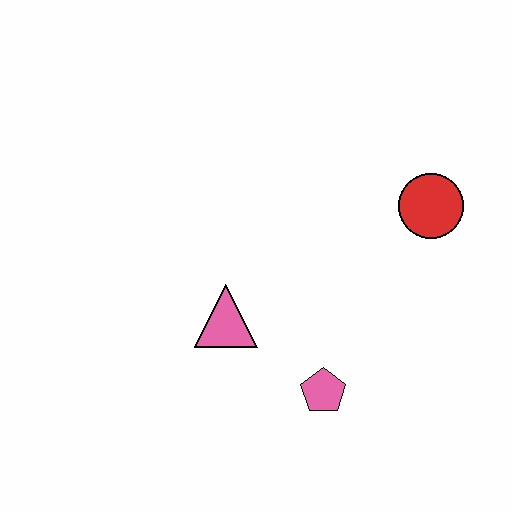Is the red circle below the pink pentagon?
No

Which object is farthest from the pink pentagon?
The red circle is farthest from the pink pentagon.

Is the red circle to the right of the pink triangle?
Yes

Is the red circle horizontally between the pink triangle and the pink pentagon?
No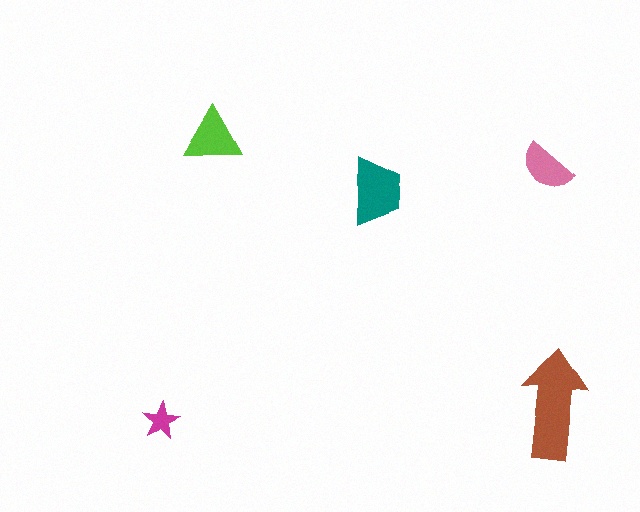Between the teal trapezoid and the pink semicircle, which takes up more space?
The teal trapezoid.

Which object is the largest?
The brown arrow.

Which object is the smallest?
The magenta star.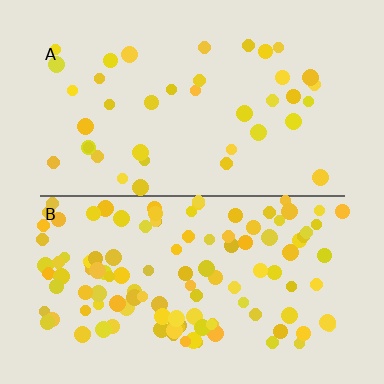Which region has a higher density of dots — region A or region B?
B (the bottom).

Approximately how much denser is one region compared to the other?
Approximately 3.1× — region B over region A.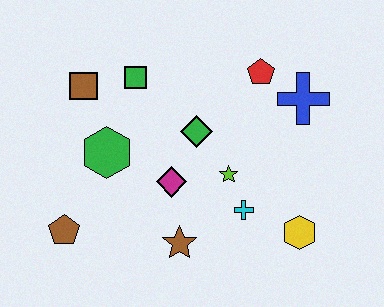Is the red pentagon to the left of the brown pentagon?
No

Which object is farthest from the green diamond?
The brown pentagon is farthest from the green diamond.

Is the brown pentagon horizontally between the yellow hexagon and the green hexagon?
No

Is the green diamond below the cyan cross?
No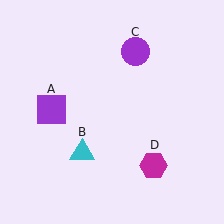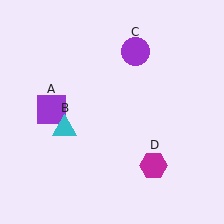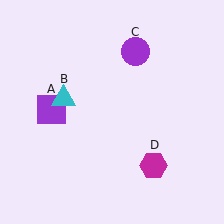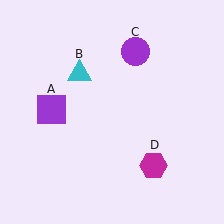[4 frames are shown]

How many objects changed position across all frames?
1 object changed position: cyan triangle (object B).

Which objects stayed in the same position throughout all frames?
Purple square (object A) and purple circle (object C) and magenta hexagon (object D) remained stationary.